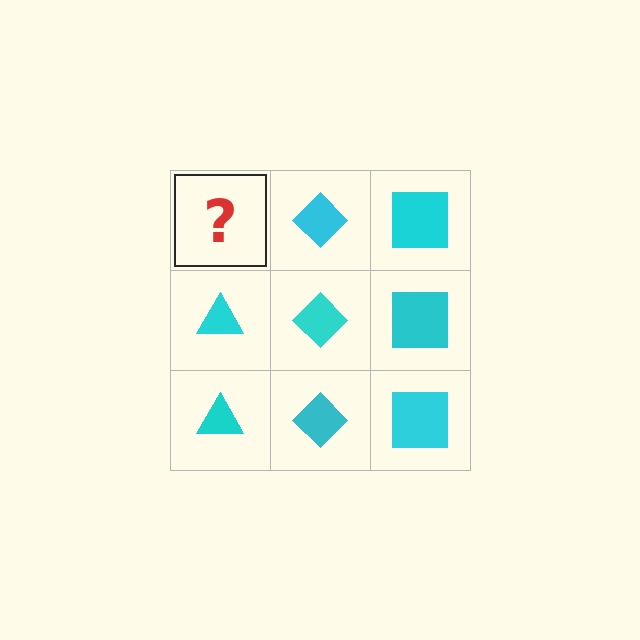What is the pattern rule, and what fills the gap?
The rule is that each column has a consistent shape. The gap should be filled with a cyan triangle.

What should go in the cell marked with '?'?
The missing cell should contain a cyan triangle.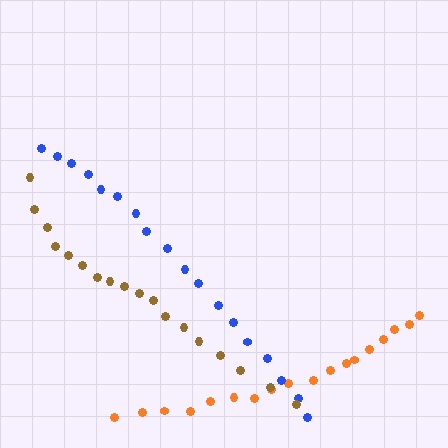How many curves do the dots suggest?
There are 3 distinct paths.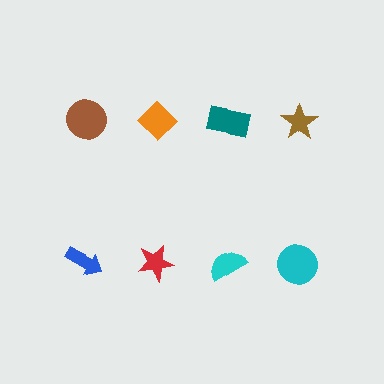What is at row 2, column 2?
A red star.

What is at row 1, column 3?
A teal rectangle.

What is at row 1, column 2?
An orange diamond.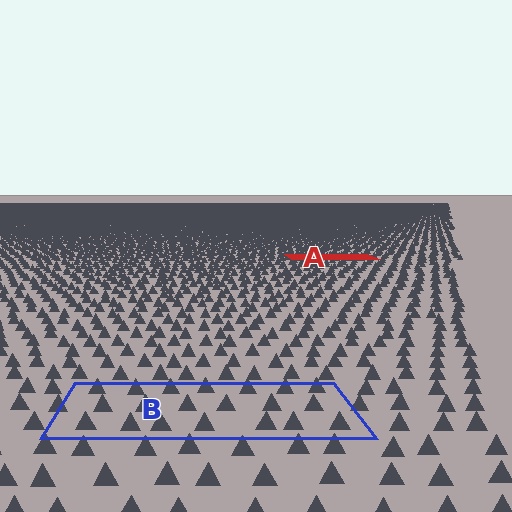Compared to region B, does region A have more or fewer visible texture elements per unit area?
Region A has more texture elements per unit area — they are packed more densely because it is farther away.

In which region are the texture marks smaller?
The texture marks are smaller in region A, because it is farther away.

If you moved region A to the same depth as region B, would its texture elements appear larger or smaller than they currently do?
They would appear larger. At a closer depth, the same texture elements are projected at a bigger on-screen size.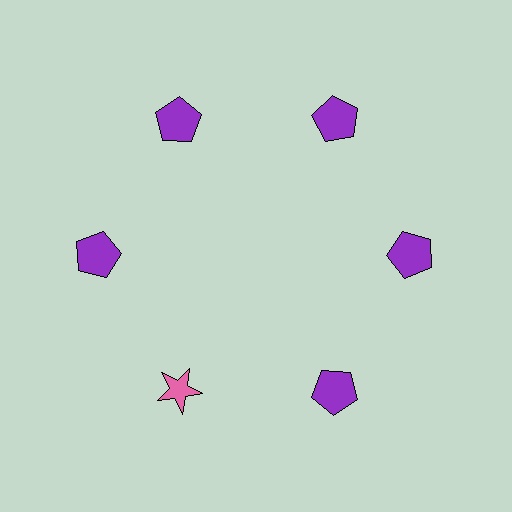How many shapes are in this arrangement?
There are 6 shapes arranged in a ring pattern.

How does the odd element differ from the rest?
It differs in both color (pink instead of purple) and shape (star instead of pentagon).